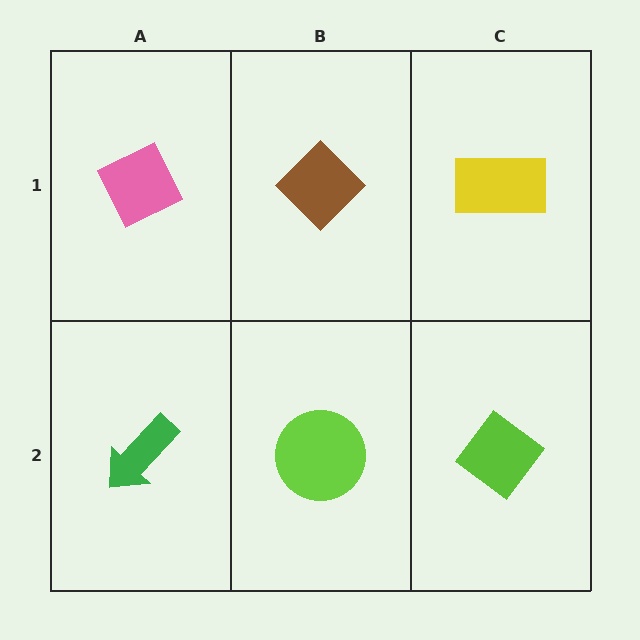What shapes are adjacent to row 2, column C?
A yellow rectangle (row 1, column C), a lime circle (row 2, column B).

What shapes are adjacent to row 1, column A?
A green arrow (row 2, column A), a brown diamond (row 1, column B).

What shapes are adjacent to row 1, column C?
A lime diamond (row 2, column C), a brown diamond (row 1, column B).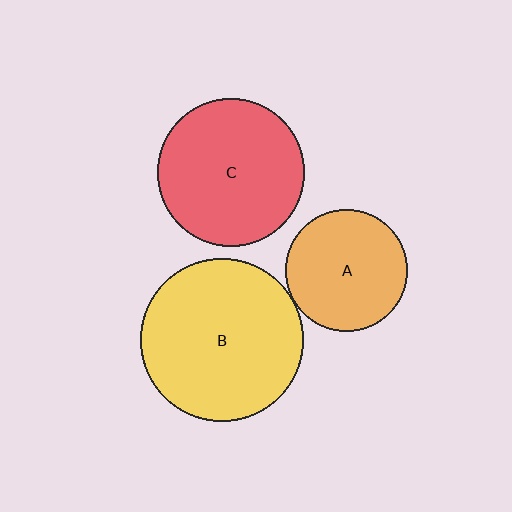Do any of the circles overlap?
No, none of the circles overlap.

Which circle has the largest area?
Circle B (yellow).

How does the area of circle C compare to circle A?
Approximately 1.5 times.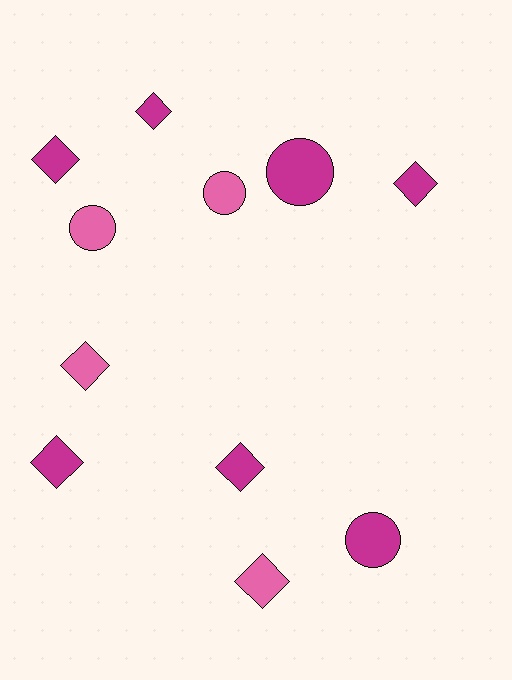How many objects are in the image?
There are 11 objects.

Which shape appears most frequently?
Diamond, with 7 objects.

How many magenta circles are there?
There are 2 magenta circles.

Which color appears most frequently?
Magenta, with 7 objects.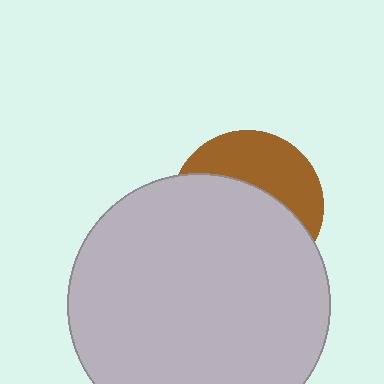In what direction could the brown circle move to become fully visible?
The brown circle could move up. That would shift it out from behind the light gray circle entirely.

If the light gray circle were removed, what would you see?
You would see the complete brown circle.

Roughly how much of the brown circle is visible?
A small part of it is visible (roughly 38%).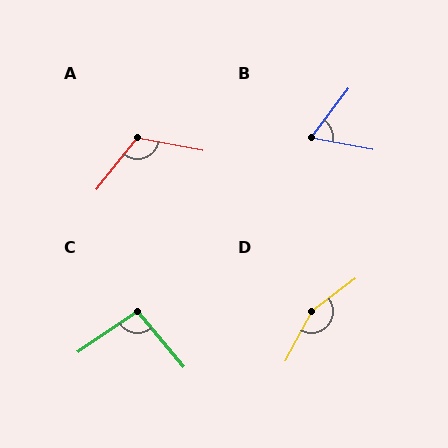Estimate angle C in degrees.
Approximately 95 degrees.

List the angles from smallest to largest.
B (63°), C (95°), A (118°), D (155°).